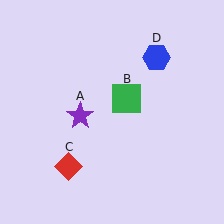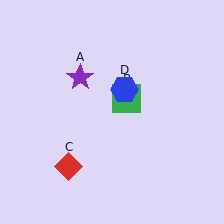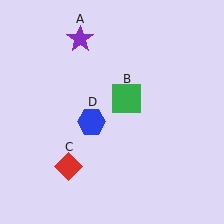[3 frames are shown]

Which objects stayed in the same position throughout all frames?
Green square (object B) and red diamond (object C) remained stationary.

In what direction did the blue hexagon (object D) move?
The blue hexagon (object D) moved down and to the left.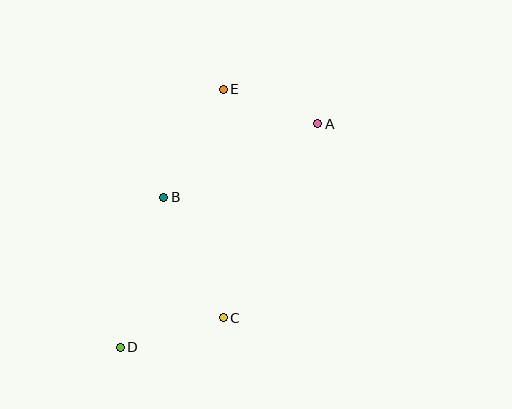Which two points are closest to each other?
Points A and E are closest to each other.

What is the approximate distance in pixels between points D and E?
The distance between D and E is approximately 278 pixels.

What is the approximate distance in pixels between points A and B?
The distance between A and B is approximately 170 pixels.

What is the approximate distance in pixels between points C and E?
The distance between C and E is approximately 229 pixels.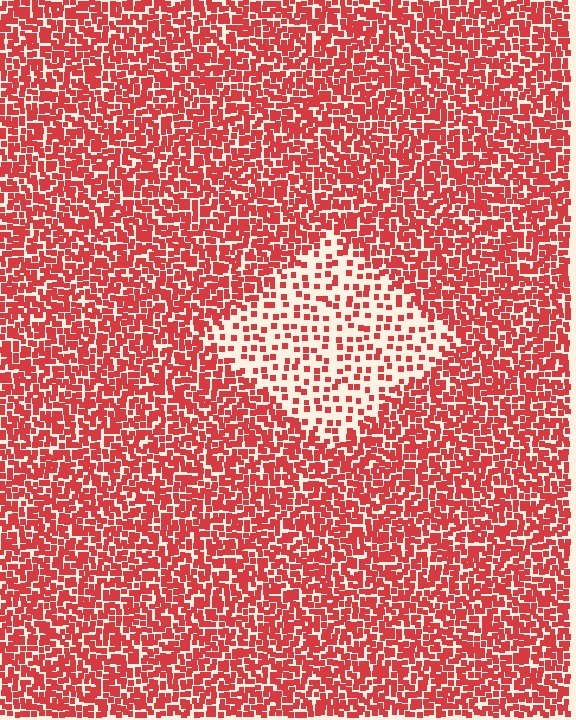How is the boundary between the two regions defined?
The boundary is defined by a change in element density (approximately 2.6x ratio). All elements are the same color, size, and shape.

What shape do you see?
I see a diamond.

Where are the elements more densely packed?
The elements are more densely packed outside the diamond boundary.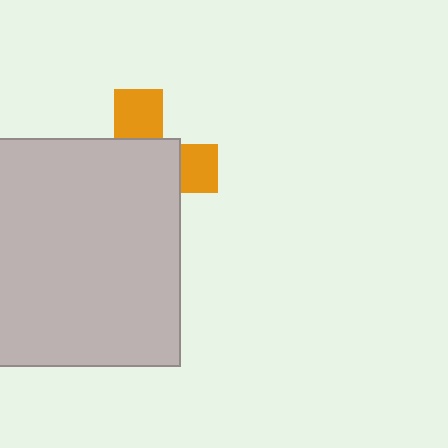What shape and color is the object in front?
The object in front is a light gray square.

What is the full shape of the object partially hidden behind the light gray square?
The partially hidden object is an orange cross.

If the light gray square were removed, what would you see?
You would see the complete orange cross.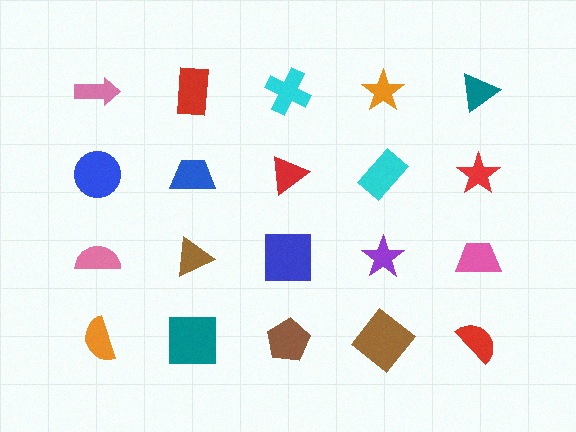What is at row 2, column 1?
A blue circle.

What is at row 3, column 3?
A blue square.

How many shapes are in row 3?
5 shapes.